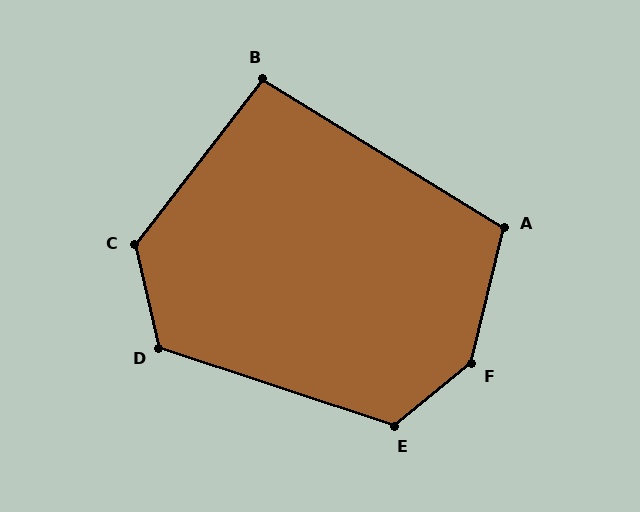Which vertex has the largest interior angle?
F, at approximately 142 degrees.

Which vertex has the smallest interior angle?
B, at approximately 96 degrees.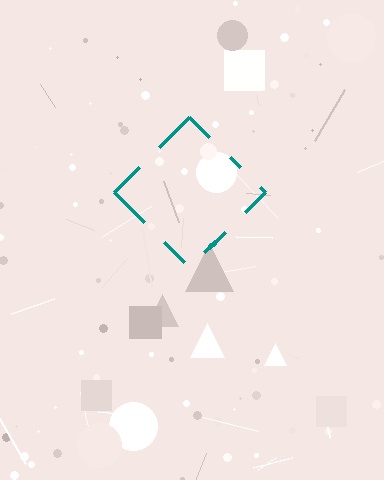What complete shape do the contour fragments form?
The contour fragments form a diamond.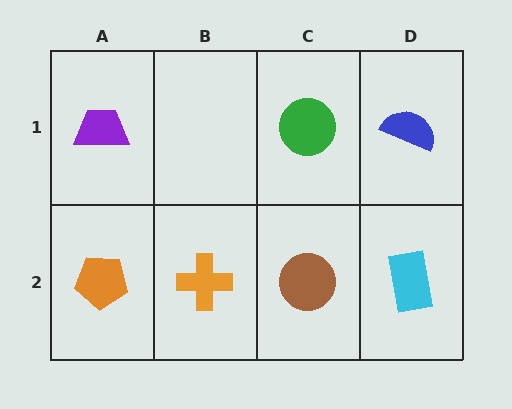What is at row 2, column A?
An orange pentagon.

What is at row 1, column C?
A green circle.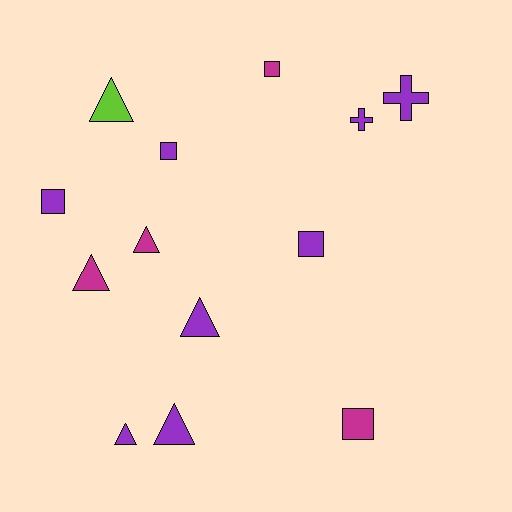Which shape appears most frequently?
Triangle, with 6 objects.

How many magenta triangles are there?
There are 2 magenta triangles.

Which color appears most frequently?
Purple, with 8 objects.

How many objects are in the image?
There are 13 objects.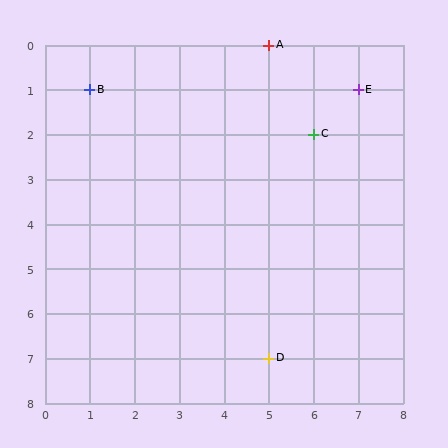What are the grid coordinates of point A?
Point A is at grid coordinates (5, 0).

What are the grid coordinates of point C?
Point C is at grid coordinates (6, 2).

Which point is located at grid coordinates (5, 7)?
Point D is at (5, 7).